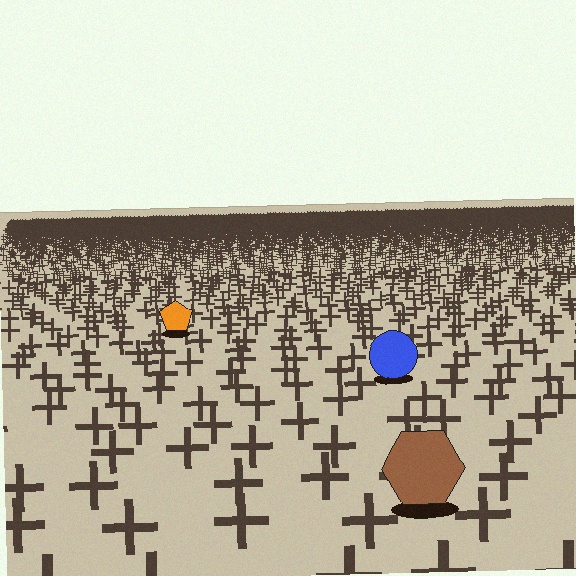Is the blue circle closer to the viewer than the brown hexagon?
No. The brown hexagon is closer — you can tell from the texture gradient: the ground texture is coarser near it.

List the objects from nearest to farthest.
From nearest to farthest: the brown hexagon, the blue circle, the orange pentagon.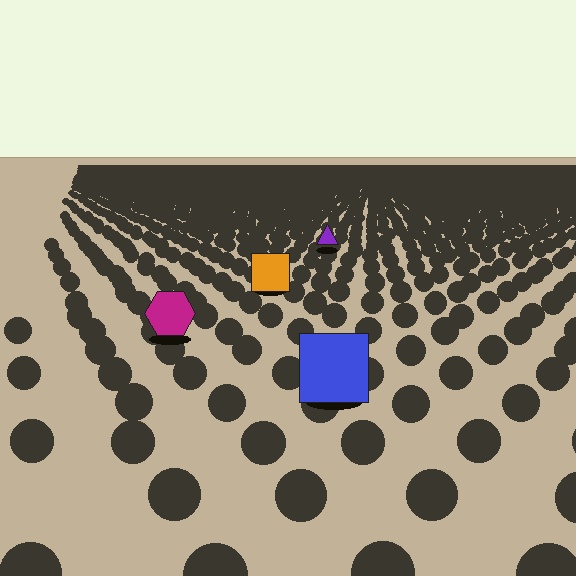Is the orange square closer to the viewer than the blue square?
No. The blue square is closer — you can tell from the texture gradient: the ground texture is coarser near it.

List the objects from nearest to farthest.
From nearest to farthest: the blue square, the magenta hexagon, the orange square, the purple triangle.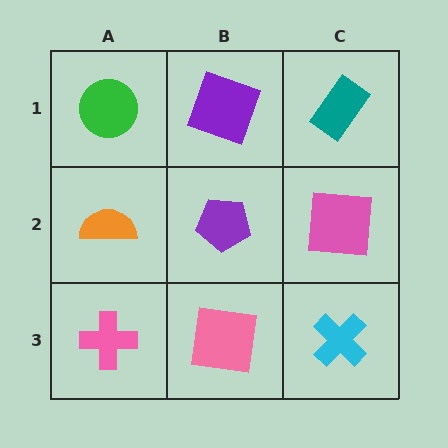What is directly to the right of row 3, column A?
A pink square.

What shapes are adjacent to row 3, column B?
A purple pentagon (row 2, column B), a pink cross (row 3, column A), a cyan cross (row 3, column C).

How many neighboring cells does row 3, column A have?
2.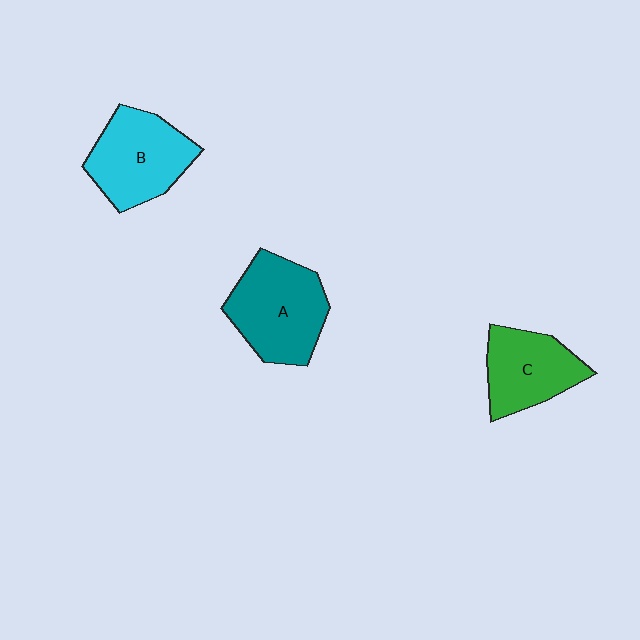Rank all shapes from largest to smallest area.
From largest to smallest: A (teal), B (cyan), C (green).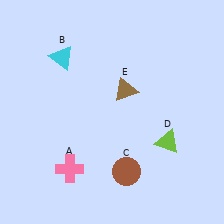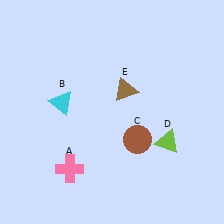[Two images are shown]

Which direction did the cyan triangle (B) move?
The cyan triangle (B) moved down.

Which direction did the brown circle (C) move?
The brown circle (C) moved up.